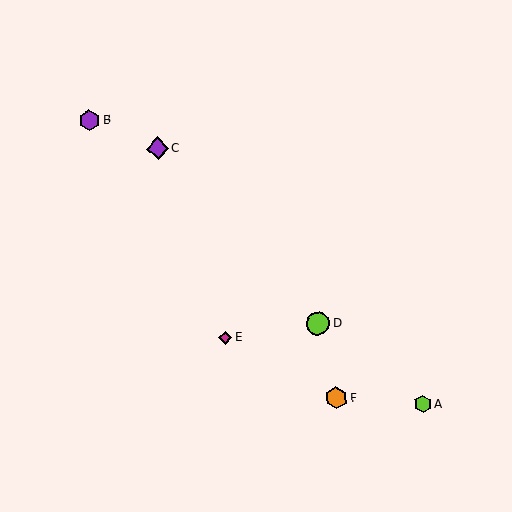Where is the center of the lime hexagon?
The center of the lime hexagon is at (423, 404).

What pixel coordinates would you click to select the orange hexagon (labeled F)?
Click at (336, 398) to select the orange hexagon F.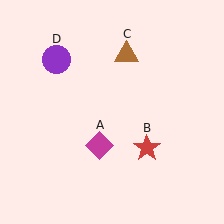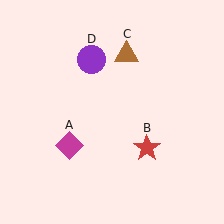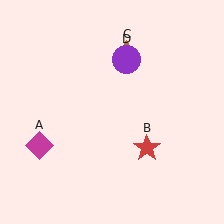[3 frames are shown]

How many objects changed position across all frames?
2 objects changed position: magenta diamond (object A), purple circle (object D).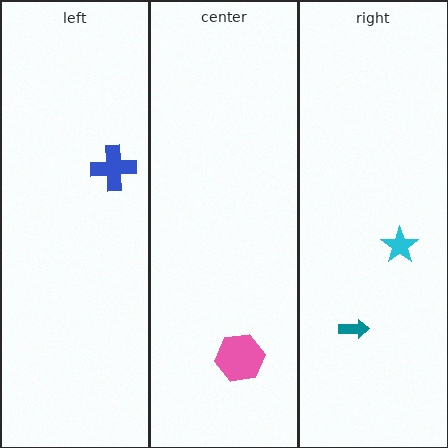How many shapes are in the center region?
1.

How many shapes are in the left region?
1.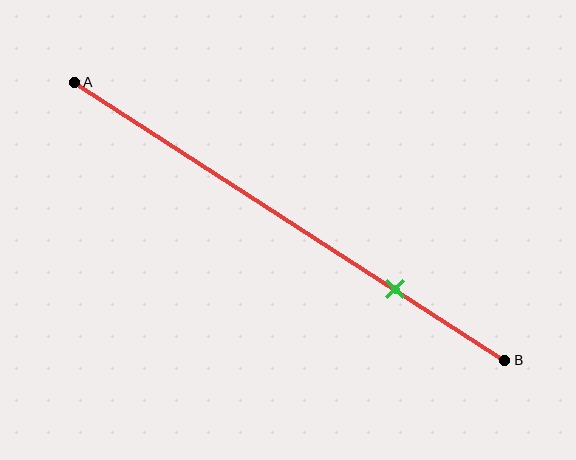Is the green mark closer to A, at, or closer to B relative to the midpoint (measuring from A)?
The green mark is closer to point B than the midpoint of segment AB.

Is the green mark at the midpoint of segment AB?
No, the mark is at about 75% from A, not at the 50% midpoint.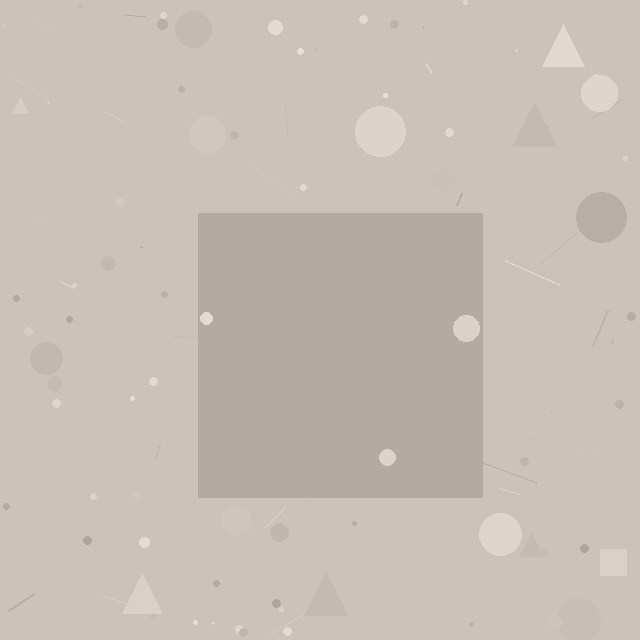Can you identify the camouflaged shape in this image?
The camouflaged shape is a square.